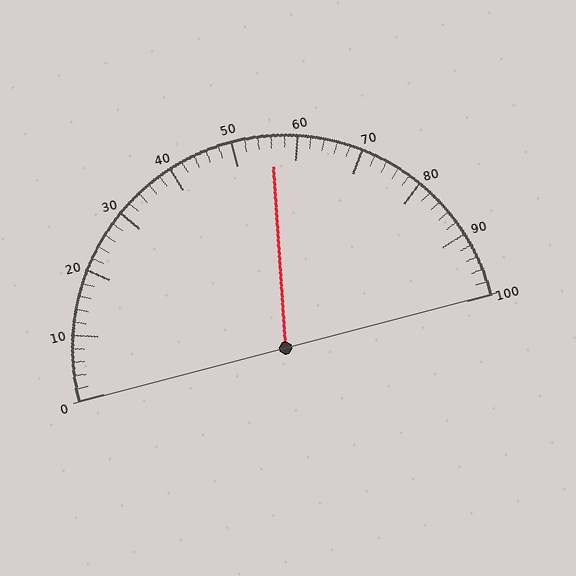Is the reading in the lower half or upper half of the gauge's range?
The reading is in the upper half of the range (0 to 100).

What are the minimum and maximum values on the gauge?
The gauge ranges from 0 to 100.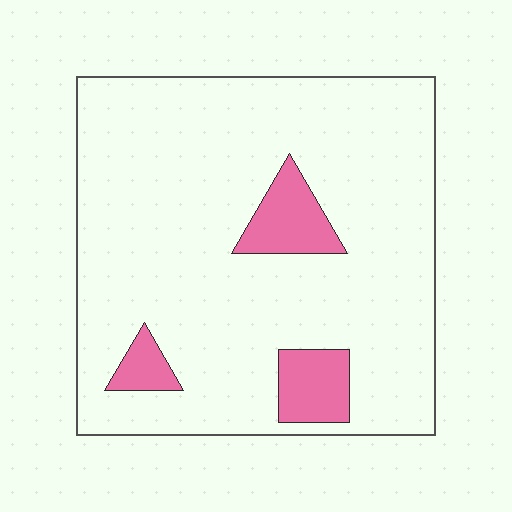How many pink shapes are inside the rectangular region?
3.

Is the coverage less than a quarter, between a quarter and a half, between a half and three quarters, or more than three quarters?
Less than a quarter.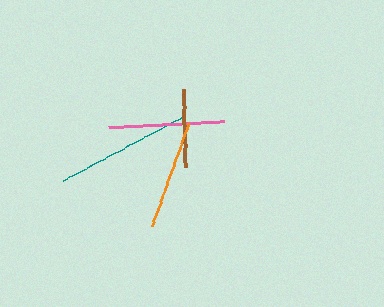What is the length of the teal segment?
The teal segment is approximately 137 pixels long.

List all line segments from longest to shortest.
From longest to shortest: teal, pink, orange, brown.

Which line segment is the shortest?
The brown line is the shortest at approximately 78 pixels.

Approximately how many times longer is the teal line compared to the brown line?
The teal line is approximately 1.8 times the length of the brown line.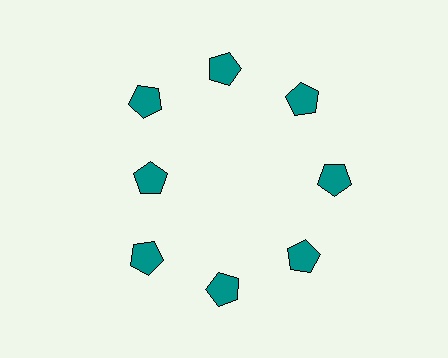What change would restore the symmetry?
The symmetry would be restored by moving it outward, back onto the ring so that all 8 pentagons sit at equal angles and equal distance from the center.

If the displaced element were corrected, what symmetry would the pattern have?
It would have 8-fold rotational symmetry — the pattern would map onto itself every 45 degrees.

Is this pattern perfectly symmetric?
No. The 8 teal pentagons are arranged in a ring, but one element near the 9 o'clock position is pulled inward toward the center, breaking the 8-fold rotational symmetry.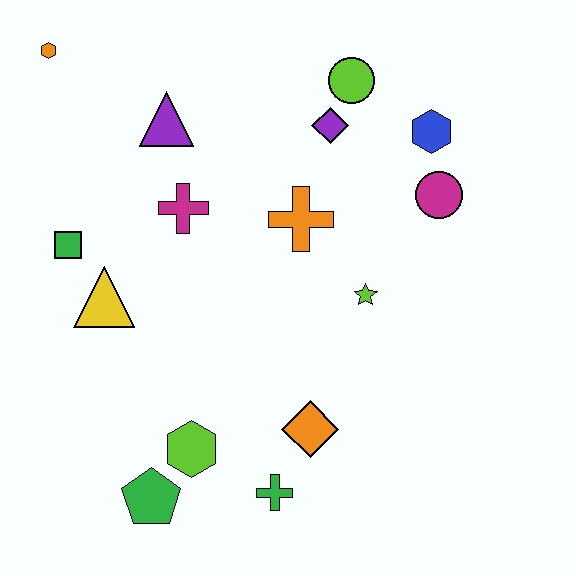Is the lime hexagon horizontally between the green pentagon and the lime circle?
Yes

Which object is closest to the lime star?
The orange cross is closest to the lime star.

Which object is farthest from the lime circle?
The green pentagon is farthest from the lime circle.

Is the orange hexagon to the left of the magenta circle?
Yes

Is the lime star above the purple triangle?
No